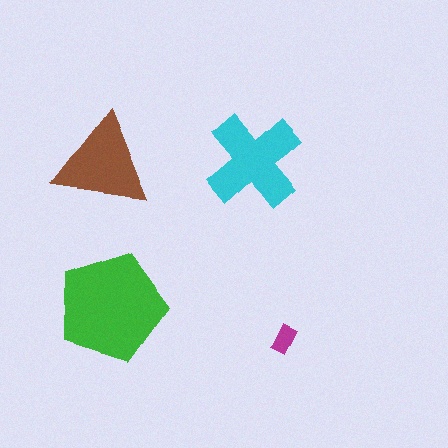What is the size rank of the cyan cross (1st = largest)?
2nd.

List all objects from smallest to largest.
The magenta rectangle, the brown triangle, the cyan cross, the green pentagon.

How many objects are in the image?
There are 4 objects in the image.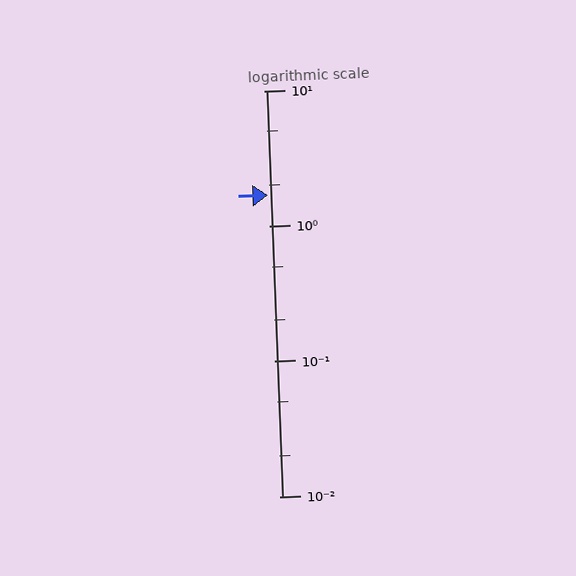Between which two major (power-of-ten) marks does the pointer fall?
The pointer is between 1 and 10.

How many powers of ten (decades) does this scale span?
The scale spans 3 decades, from 0.01 to 10.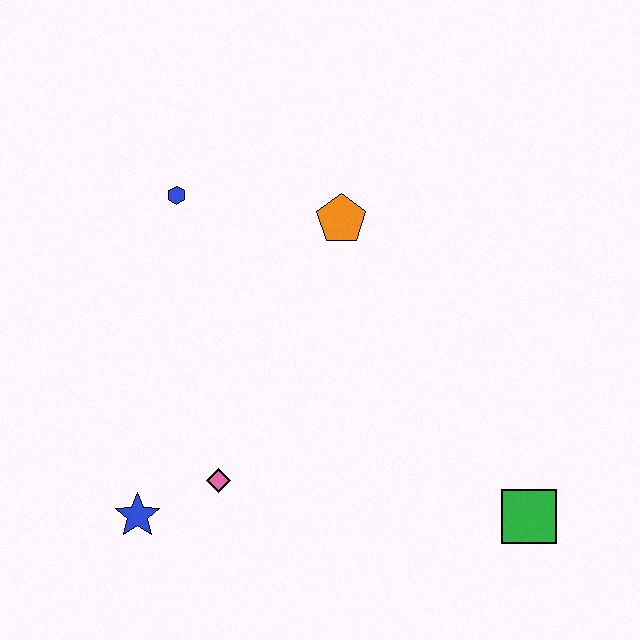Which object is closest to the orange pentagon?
The blue hexagon is closest to the orange pentagon.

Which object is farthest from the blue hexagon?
The green square is farthest from the blue hexagon.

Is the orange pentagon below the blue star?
No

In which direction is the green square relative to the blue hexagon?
The green square is to the right of the blue hexagon.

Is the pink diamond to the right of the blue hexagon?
Yes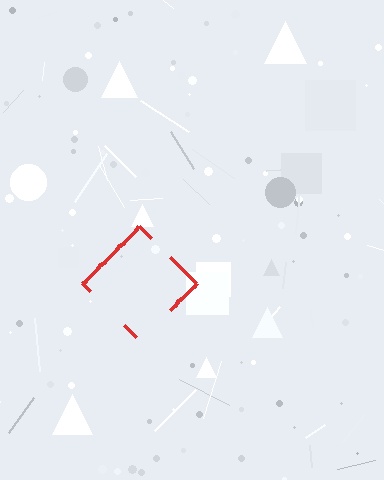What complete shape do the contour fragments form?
The contour fragments form a diamond.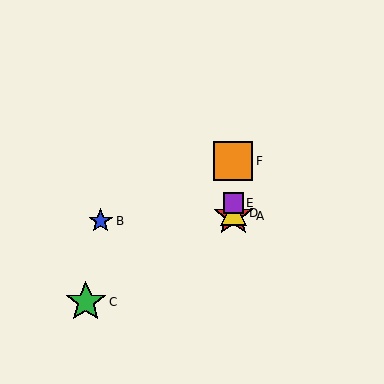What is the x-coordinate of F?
Object F is at x≈233.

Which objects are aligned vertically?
Objects A, D, E, F are aligned vertically.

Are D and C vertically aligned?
No, D is at x≈233 and C is at x≈86.